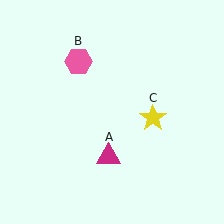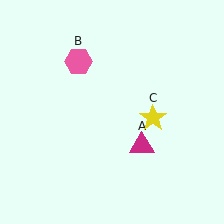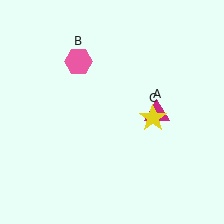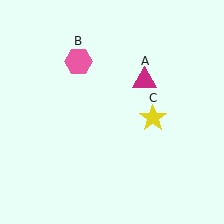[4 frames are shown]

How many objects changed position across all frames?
1 object changed position: magenta triangle (object A).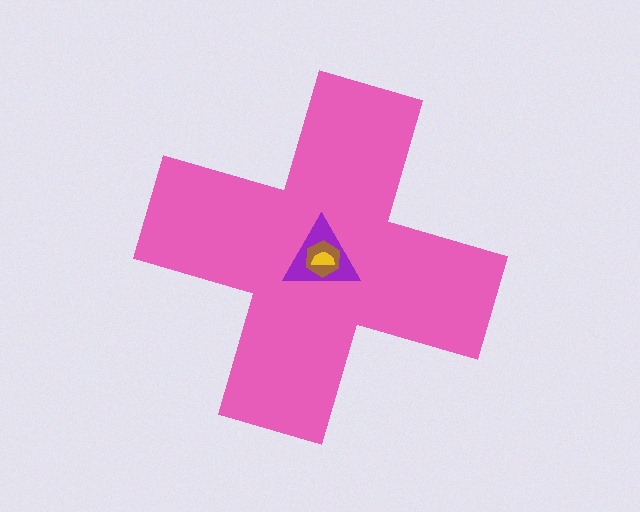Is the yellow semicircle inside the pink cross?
Yes.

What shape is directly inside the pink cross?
The purple triangle.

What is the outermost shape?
The pink cross.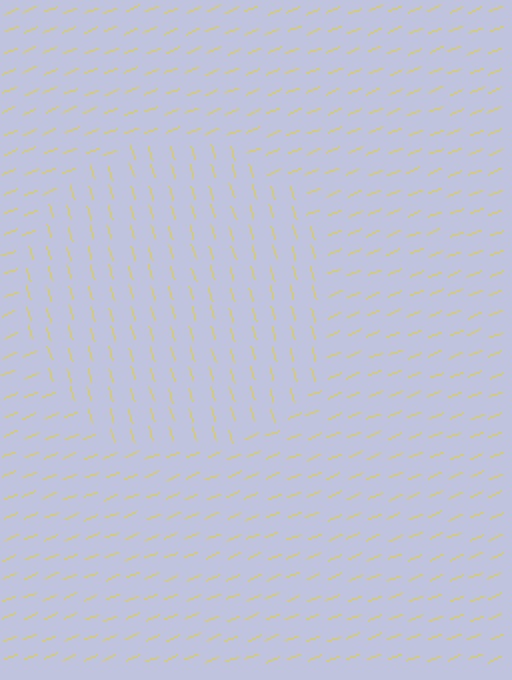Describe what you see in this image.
The image is filled with small yellow line segments. A circle region in the image has lines oriented differently from the surrounding lines, creating a visible texture boundary.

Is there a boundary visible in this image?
Yes, there is a texture boundary formed by a change in line orientation.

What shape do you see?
I see a circle.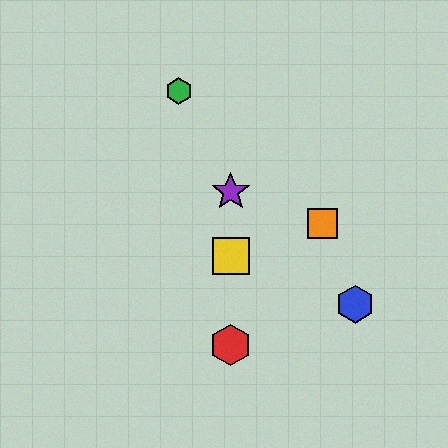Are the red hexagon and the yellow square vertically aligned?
Yes, both are at x≈231.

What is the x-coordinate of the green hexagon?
The green hexagon is at x≈179.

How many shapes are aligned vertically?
3 shapes (the red hexagon, the yellow square, the purple star) are aligned vertically.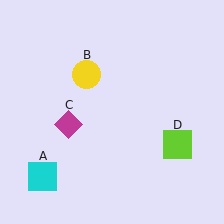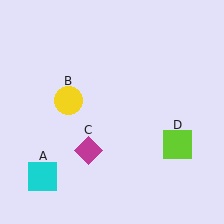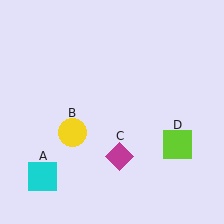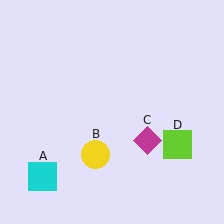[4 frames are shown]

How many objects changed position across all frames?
2 objects changed position: yellow circle (object B), magenta diamond (object C).